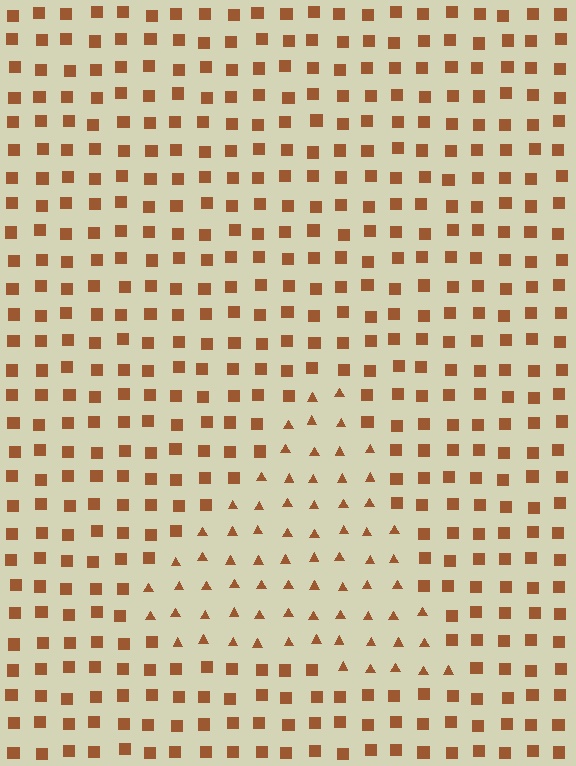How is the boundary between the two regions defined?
The boundary is defined by a change in element shape: triangles inside vs. squares outside. All elements share the same color and spacing.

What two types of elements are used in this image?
The image uses triangles inside the triangle region and squares outside it.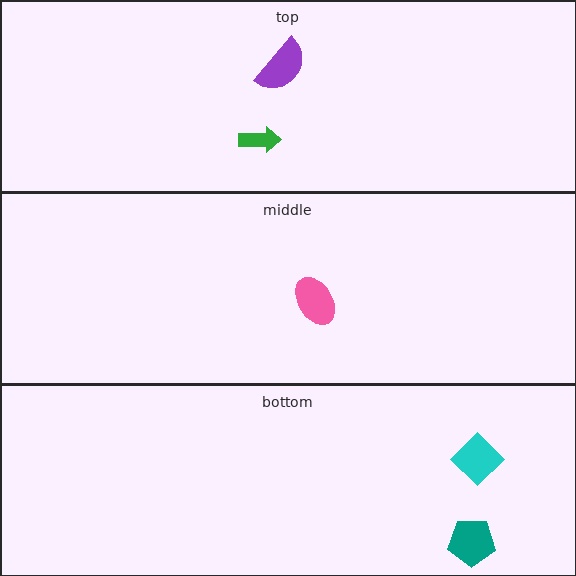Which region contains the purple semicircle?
The top region.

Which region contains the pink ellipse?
The middle region.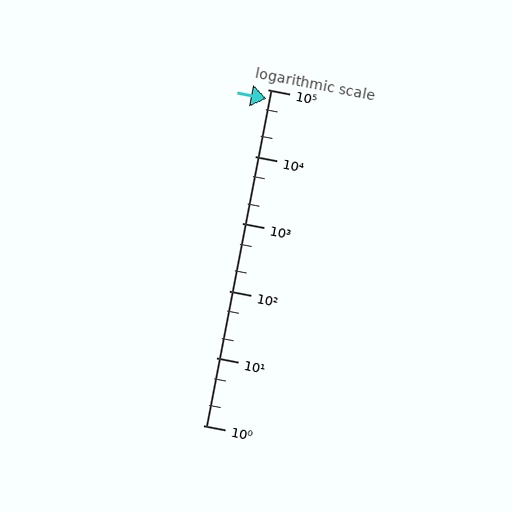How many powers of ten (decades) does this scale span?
The scale spans 5 decades, from 1 to 100000.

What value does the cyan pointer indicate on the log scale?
The pointer indicates approximately 73000.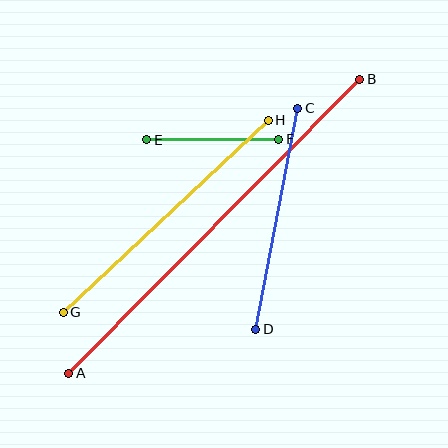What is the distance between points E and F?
The distance is approximately 132 pixels.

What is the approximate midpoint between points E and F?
The midpoint is at approximately (213, 140) pixels.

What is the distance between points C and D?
The distance is approximately 225 pixels.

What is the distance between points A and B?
The distance is approximately 413 pixels.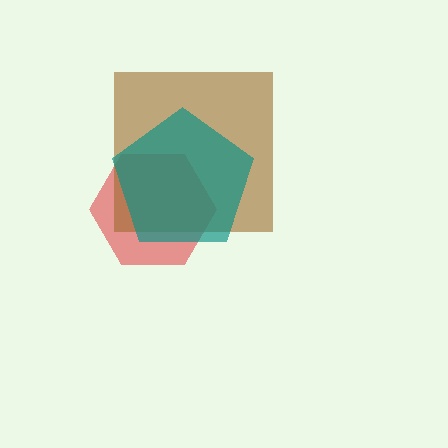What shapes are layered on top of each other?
The layered shapes are: a red hexagon, a brown square, a teal pentagon.